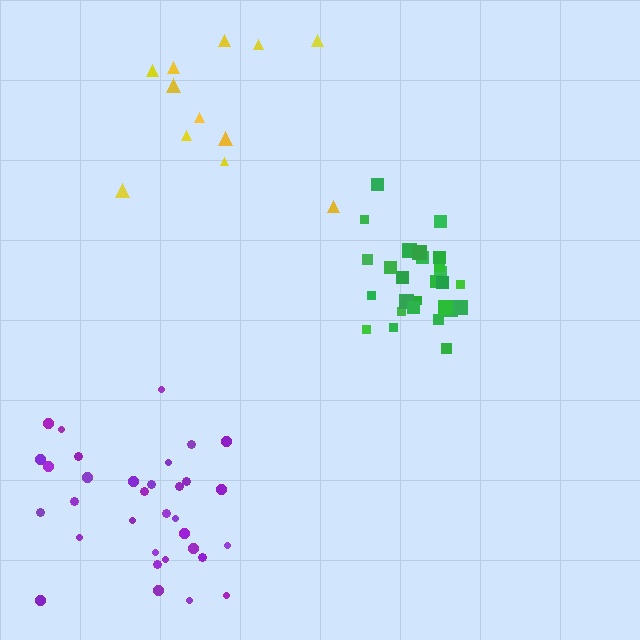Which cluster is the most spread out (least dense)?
Yellow.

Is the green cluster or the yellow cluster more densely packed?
Green.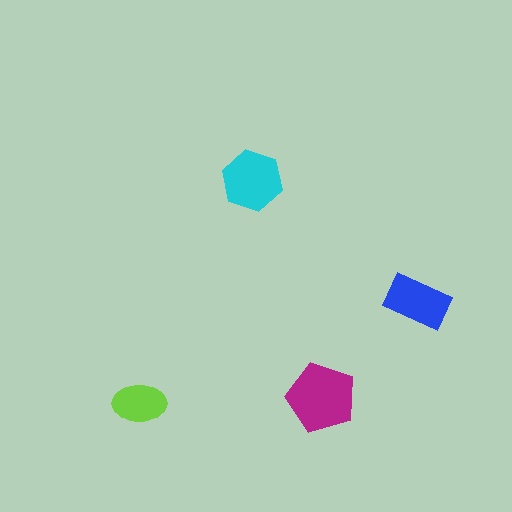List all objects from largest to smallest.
The magenta pentagon, the cyan hexagon, the blue rectangle, the lime ellipse.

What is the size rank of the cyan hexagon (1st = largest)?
2nd.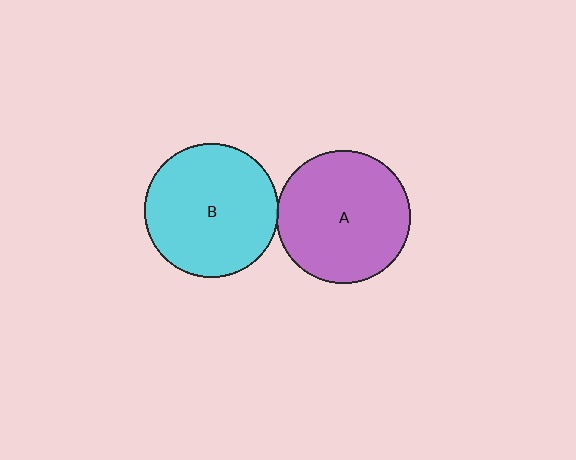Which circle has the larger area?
Circle B (cyan).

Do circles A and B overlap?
Yes.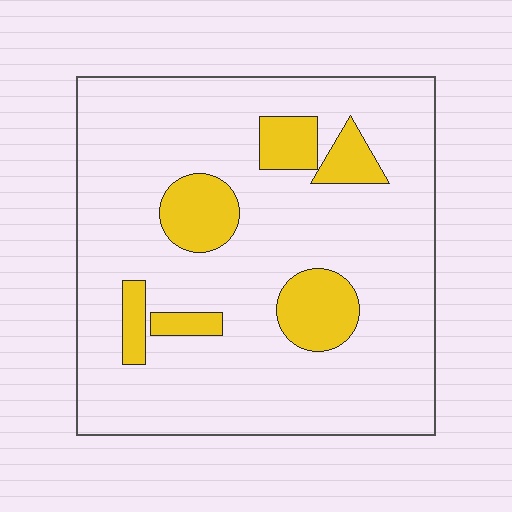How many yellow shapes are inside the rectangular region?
6.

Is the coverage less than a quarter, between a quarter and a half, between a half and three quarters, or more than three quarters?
Less than a quarter.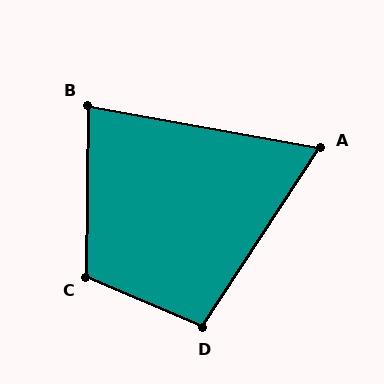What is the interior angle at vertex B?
Approximately 80 degrees (acute).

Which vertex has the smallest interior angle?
A, at approximately 67 degrees.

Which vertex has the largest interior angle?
C, at approximately 113 degrees.